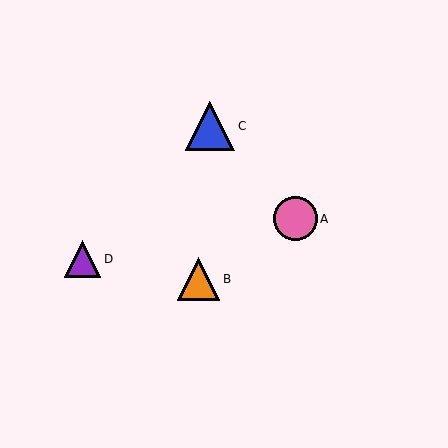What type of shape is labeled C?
Shape C is a blue triangle.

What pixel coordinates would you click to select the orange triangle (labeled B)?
Click at (199, 279) to select the orange triangle B.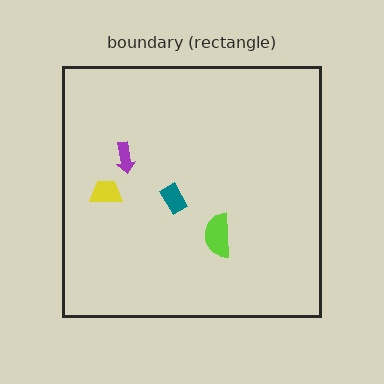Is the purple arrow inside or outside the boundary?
Inside.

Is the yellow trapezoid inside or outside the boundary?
Inside.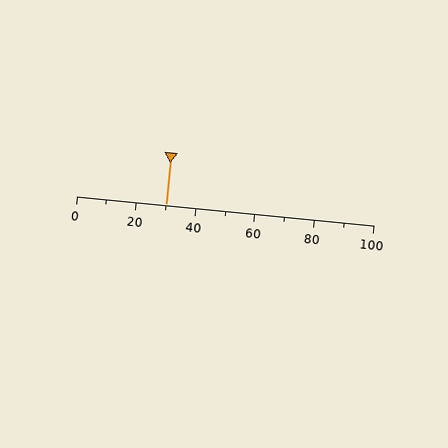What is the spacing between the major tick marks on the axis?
The major ticks are spaced 20 apart.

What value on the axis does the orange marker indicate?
The marker indicates approximately 30.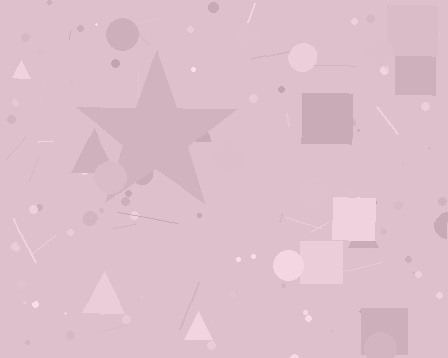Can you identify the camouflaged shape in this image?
The camouflaged shape is a star.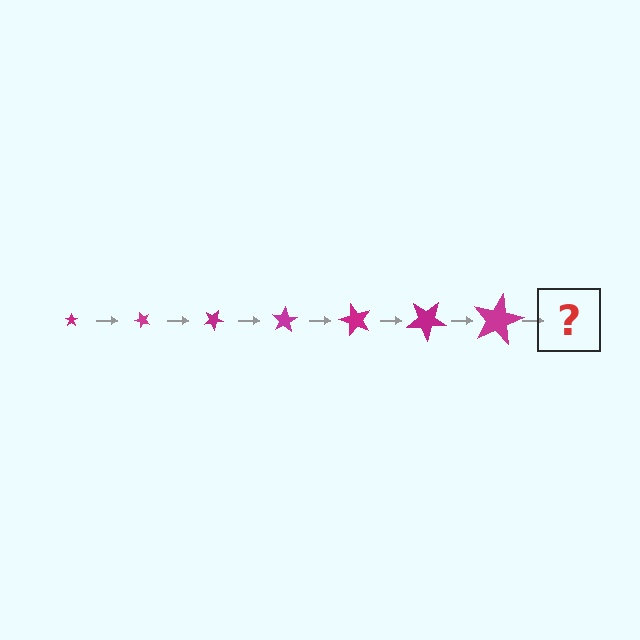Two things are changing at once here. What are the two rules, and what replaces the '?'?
The two rules are that the star grows larger each step and it rotates 50 degrees each step. The '?' should be a star, larger than the previous one and rotated 350 degrees from the start.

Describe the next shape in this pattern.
It should be a star, larger than the previous one and rotated 350 degrees from the start.